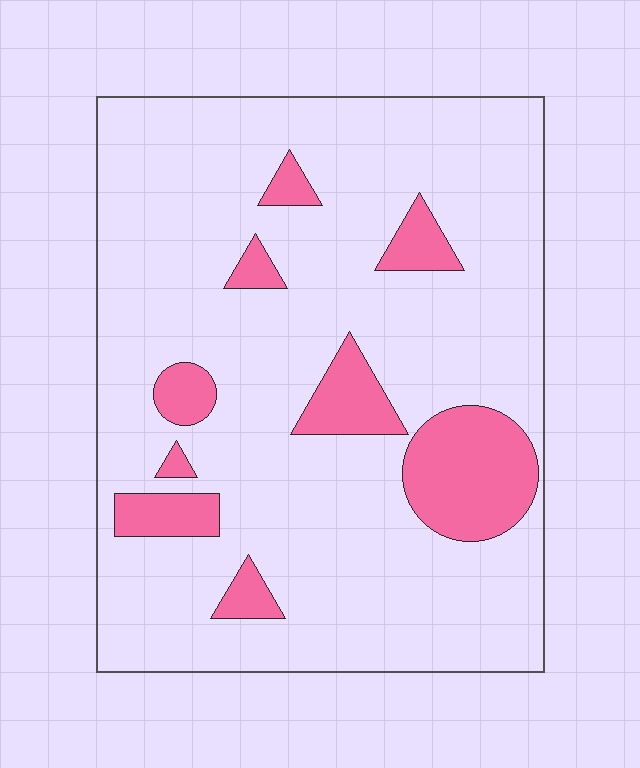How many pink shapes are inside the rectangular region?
9.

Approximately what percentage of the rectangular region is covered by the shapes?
Approximately 15%.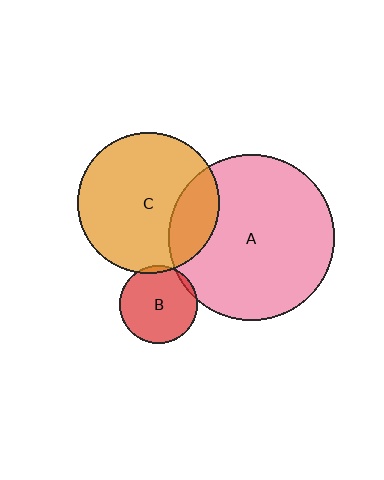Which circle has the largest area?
Circle A (pink).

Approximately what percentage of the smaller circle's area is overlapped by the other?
Approximately 5%.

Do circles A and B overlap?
Yes.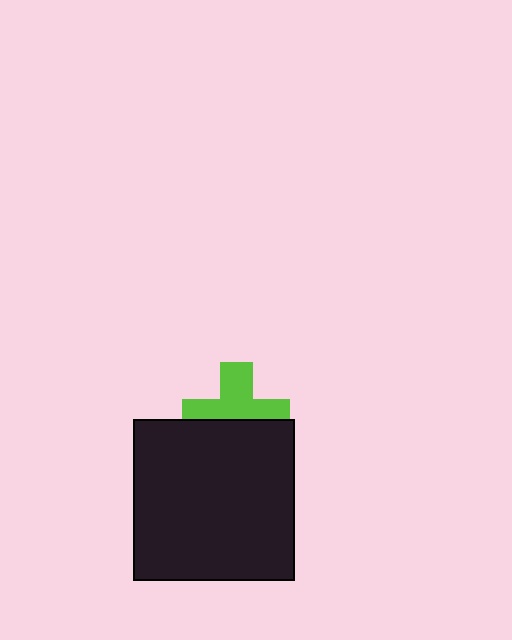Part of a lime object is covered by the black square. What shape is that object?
It is a cross.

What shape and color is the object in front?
The object in front is a black square.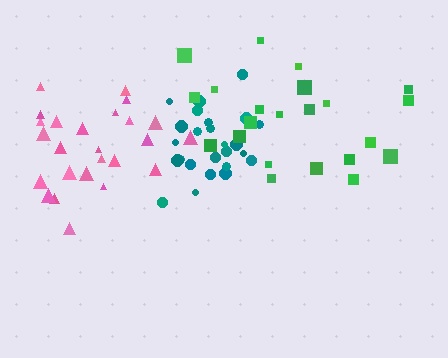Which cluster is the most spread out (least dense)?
Green.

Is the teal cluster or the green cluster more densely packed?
Teal.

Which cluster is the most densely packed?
Teal.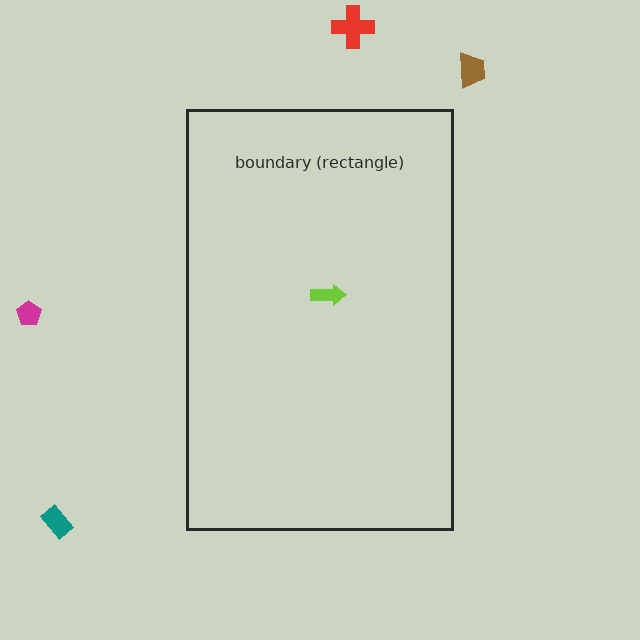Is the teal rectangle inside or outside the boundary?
Outside.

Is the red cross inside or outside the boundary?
Outside.